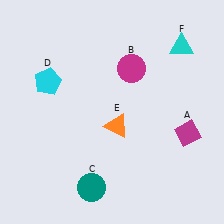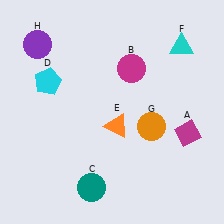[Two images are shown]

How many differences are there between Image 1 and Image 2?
There are 2 differences between the two images.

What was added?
An orange circle (G), a purple circle (H) were added in Image 2.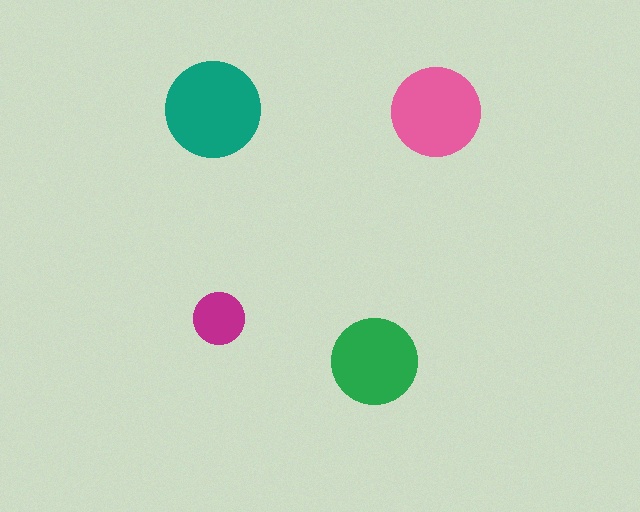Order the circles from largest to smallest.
the teal one, the pink one, the green one, the magenta one.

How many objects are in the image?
There are 4 objects in the image.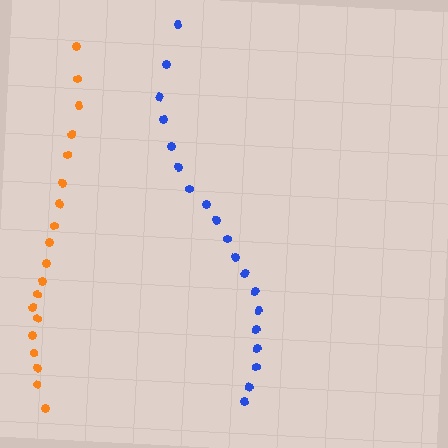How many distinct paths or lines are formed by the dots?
There are 2 distinct paths.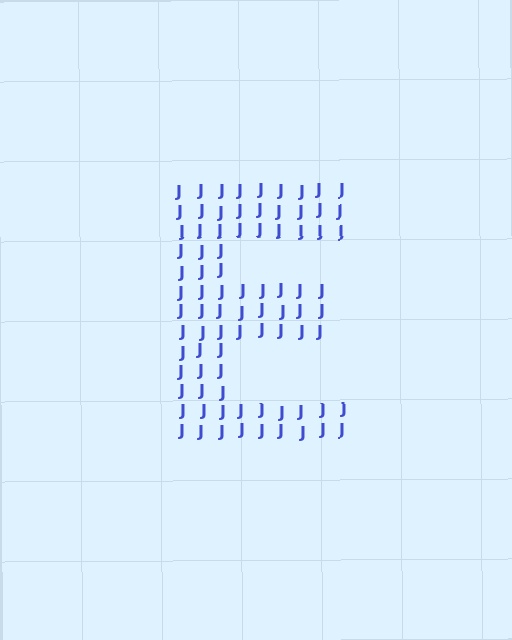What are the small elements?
The small elements are letter J's.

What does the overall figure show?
The overall figure shows the letter E.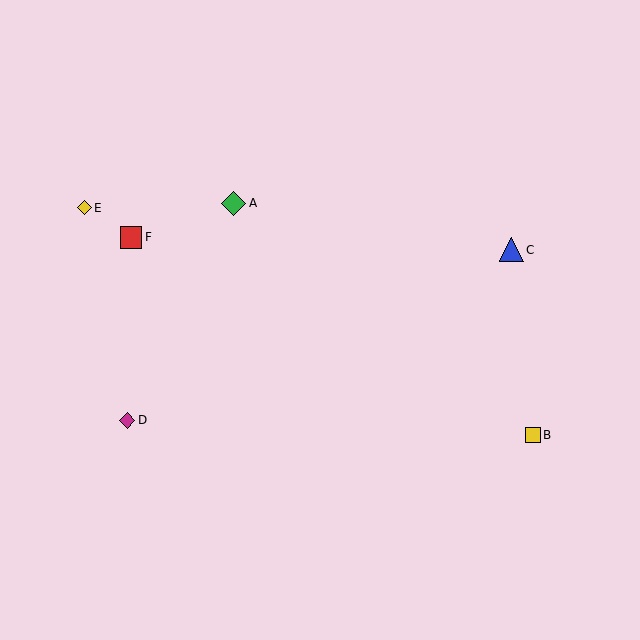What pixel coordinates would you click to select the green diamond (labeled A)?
Click at (234, 203) to select the green diamond A.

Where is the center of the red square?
The center of the red square is at (131, 237).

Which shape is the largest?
The green diamond (labeled A) is the largest.